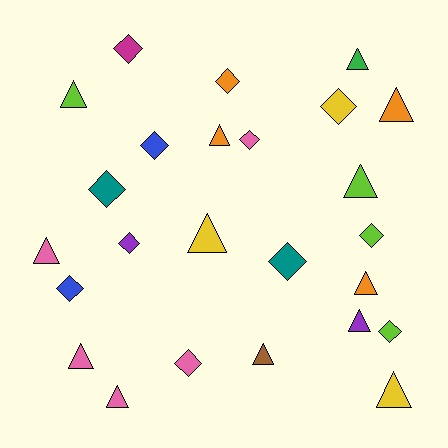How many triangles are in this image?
There are 13 triangles.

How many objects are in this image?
There are 25 objects.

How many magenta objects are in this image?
There is 1 magenta object.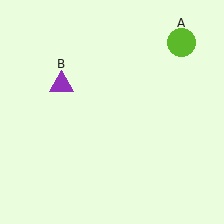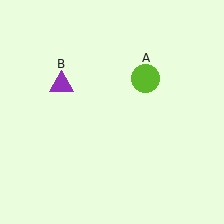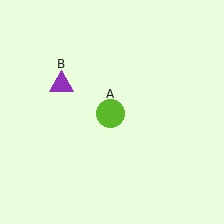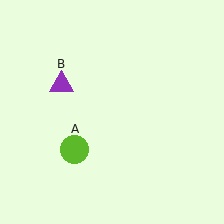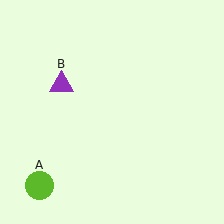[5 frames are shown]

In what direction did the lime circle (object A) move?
The lime circle (object A) moved down and to the left.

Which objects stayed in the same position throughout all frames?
Purple triangle (object B) remained stationary.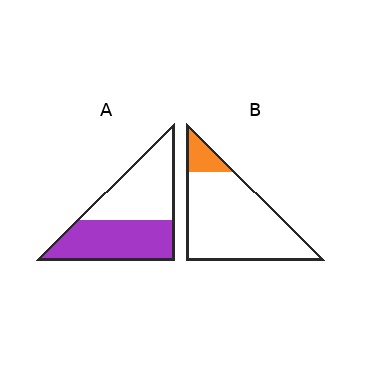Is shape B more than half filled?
No.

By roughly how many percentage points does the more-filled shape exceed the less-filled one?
By roughly 40 percentage points (A over B).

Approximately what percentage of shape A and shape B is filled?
A is approximately 50% and B is approximately 15%.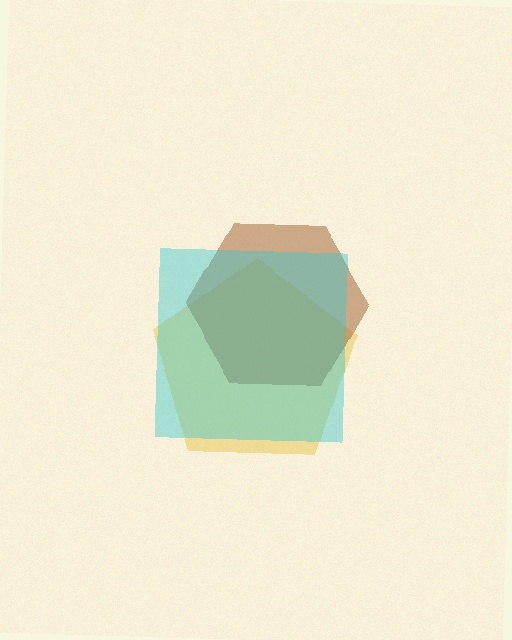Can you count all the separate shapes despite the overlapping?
Yes, there are 3 separate shapes.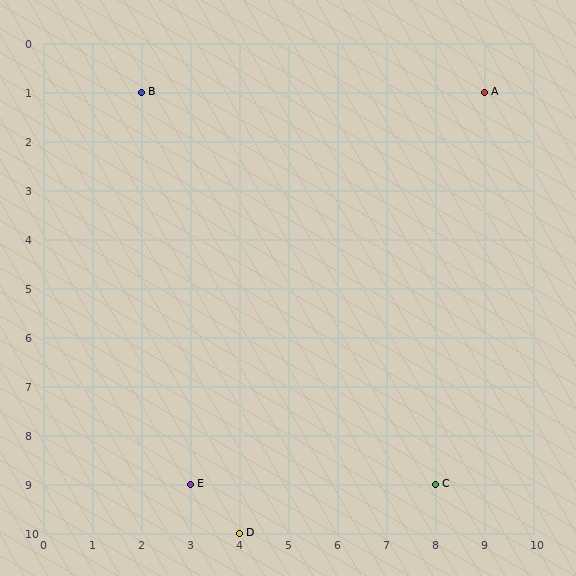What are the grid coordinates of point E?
Point E is at grid coordinates (3, 9).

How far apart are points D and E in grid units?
Points D and E are 1 column and 1 row apart (about 1.4 grid units diagonally).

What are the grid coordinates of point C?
Point C is at grid coordinates (8, 9).